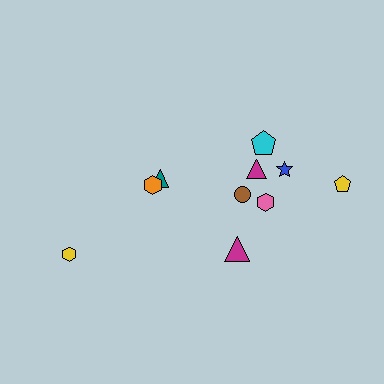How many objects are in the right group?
There are 7 objects.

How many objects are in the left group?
There are 3 objects.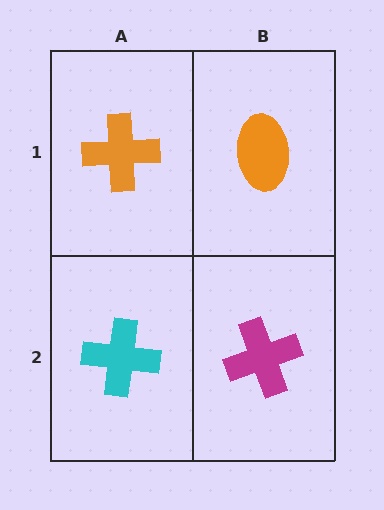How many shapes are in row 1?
2 shapes.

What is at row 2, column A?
A cyan cross.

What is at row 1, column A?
An orange cross.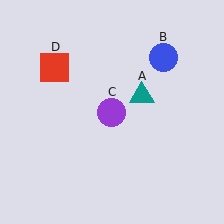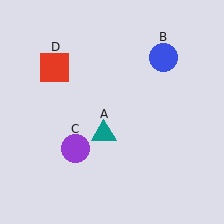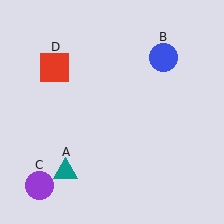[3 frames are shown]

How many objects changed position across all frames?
2 objects changed position: teal triangle (object A), purple circle (object C).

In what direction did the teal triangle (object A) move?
The teal triangle (object A) moved down and to the left.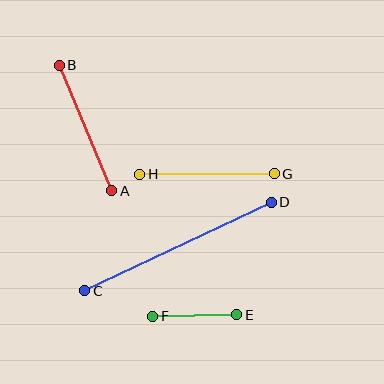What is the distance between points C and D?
The distance is approximately 207 pixels.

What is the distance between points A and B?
The distance is approximately 136 pixels.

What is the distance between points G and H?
The distance is approximately 135 pixels.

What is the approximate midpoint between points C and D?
The midpoint is at approximately (178, 246) pixels.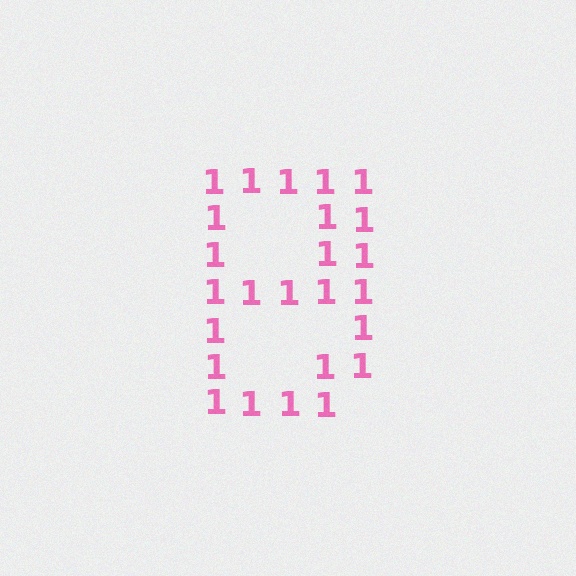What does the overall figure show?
The overall figure shows the letter B.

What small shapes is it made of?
It is made of small digit 1's.